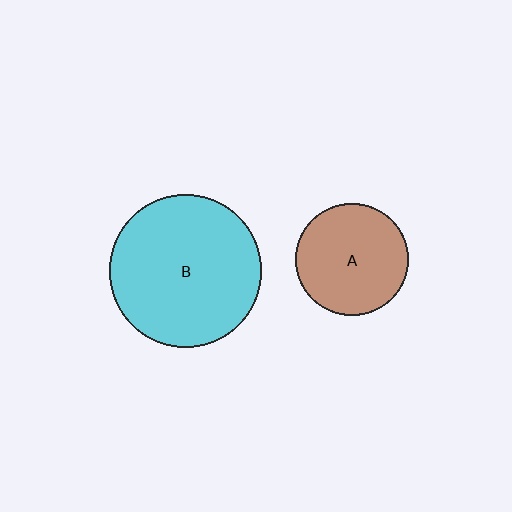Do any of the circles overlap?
No, none of the circles overlap.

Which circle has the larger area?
Circle B (cyan).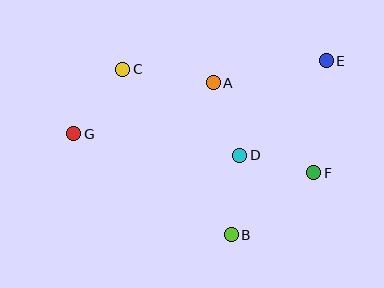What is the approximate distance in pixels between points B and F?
The distance between B and F is approximately 103 pixels.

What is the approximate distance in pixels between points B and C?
The distance between B and C is approximately 198 pixels.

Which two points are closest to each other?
Points D and F are closest to each other.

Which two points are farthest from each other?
Points E and G are farthest from each other.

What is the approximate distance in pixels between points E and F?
The distance between E and F is approximately 113 pixels.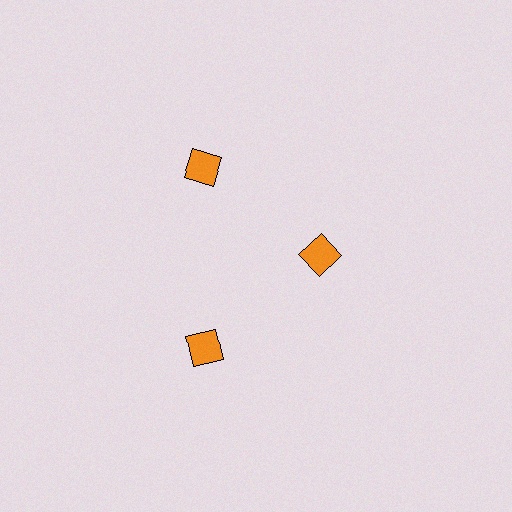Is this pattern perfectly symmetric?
No. The 3 orange diamonds are arranged in a ring, but one element near the 3 o'clock position is pulled inward toward the center, breaking the 3-fold rotational symmetry.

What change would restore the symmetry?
The symmetry would be restored by moving it outward, back onto the ring so that all 3 diamonds sit at equal angles and equal distance from the center.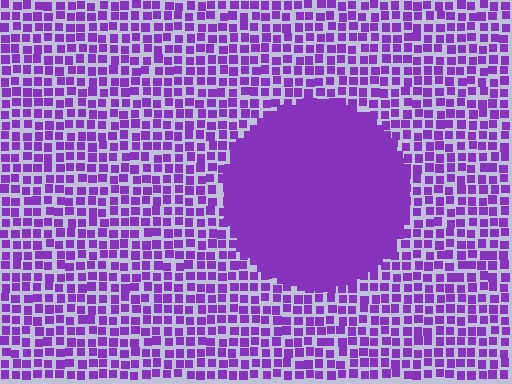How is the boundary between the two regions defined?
The boundary is defined by a change in element density (approximately 2.7x ratio). All elements are the same color, size, and shape.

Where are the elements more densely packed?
The elements are more densely packed inside the circle boundary.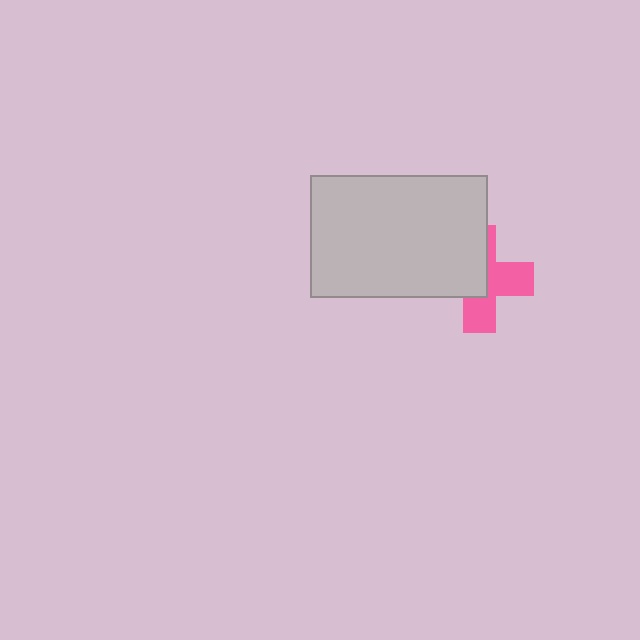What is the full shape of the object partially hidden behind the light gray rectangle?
The partially hidden object is a pink cross.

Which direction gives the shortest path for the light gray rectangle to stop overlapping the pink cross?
Moving toward the upper-left gives the shortest separation.